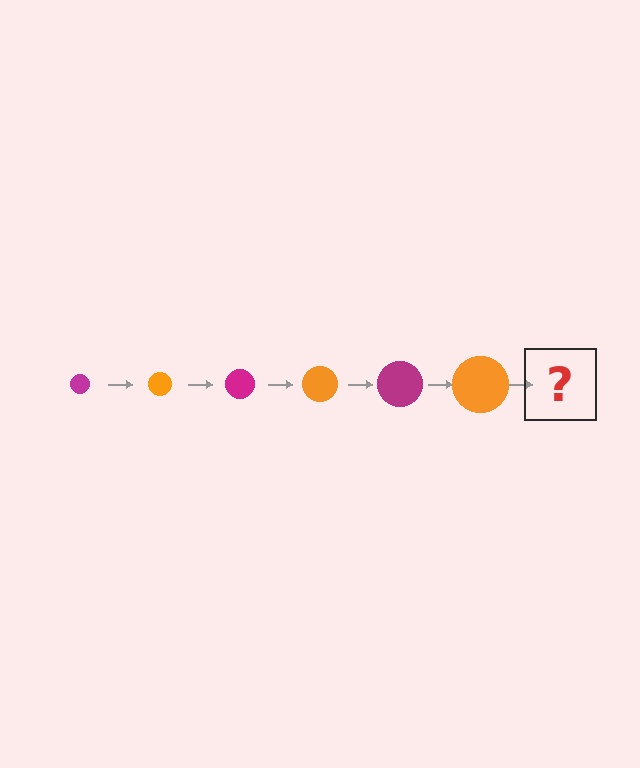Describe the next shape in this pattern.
It should be a magenta circle, larger than the previous one.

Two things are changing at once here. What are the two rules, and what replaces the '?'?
The two rules are that the circle grows larger each step and the color cycles through magenta and orange. The '?' should be a magenta circle, larger than the previous one.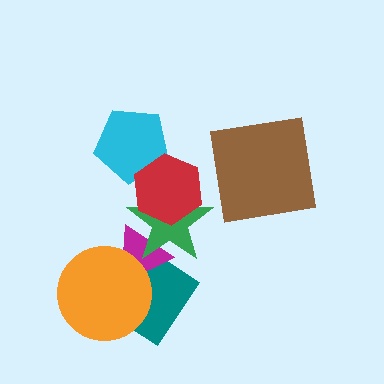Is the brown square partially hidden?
No, no other shape covers it.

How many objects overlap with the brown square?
0 objects overlap with the brown square.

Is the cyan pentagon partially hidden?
Yes, it is partially covered by another shape.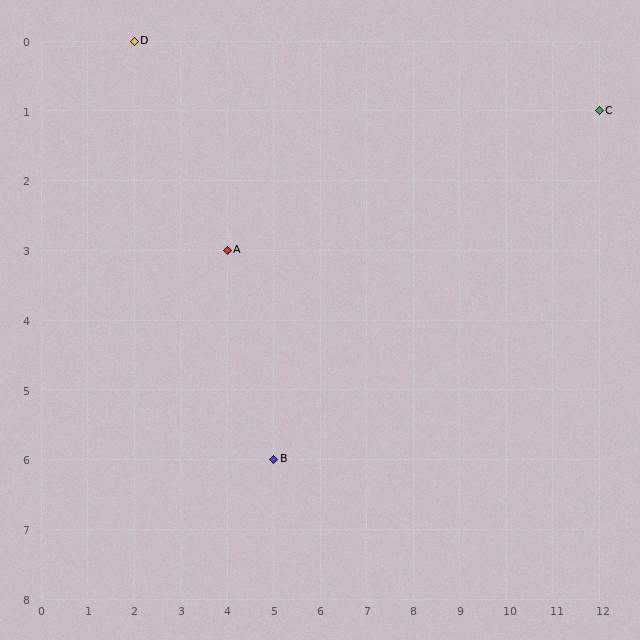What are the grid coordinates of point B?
Point B is at grid coordinates (5, 6).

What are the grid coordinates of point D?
Point D is at grid coordinates (2, 0).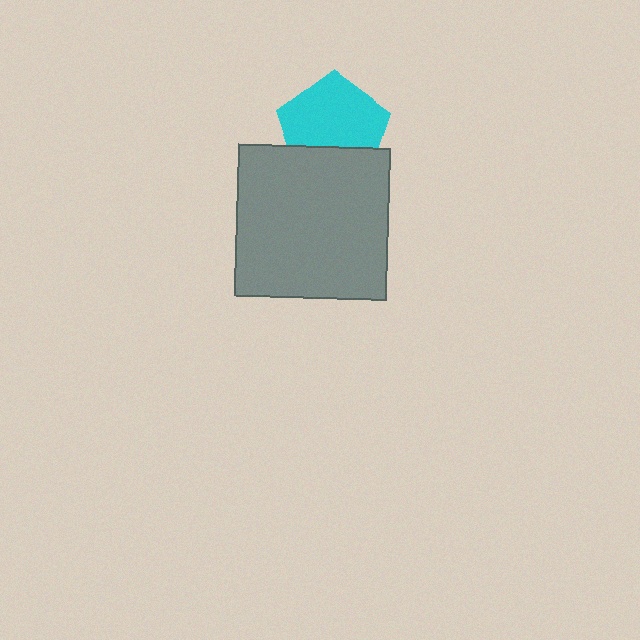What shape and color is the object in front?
The object in front is a gray square.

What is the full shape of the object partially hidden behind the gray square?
The partially hidden object is a cyan pentagon.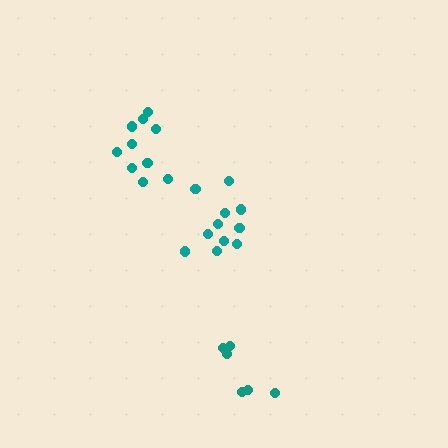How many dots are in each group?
Group 1: 10 dots, Group 2: 11 dots, Group 3: 6 dots (27 total).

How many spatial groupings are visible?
There are 3 spatial groupings.